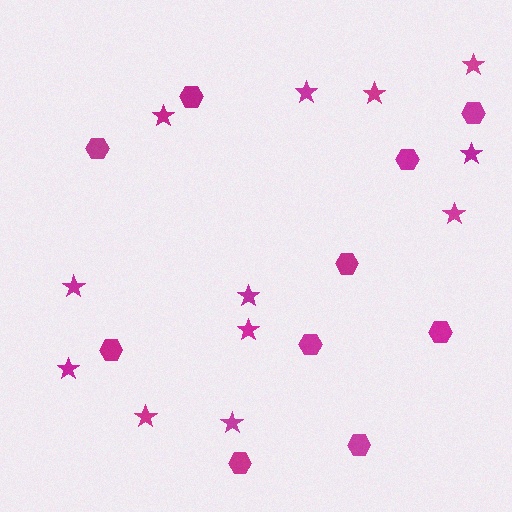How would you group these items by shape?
There are 2 groups: one group of stars (12) and one group of hexagons (10).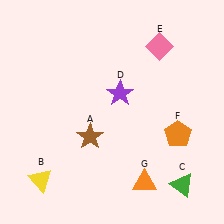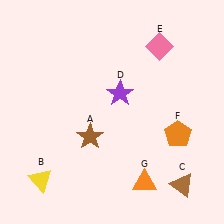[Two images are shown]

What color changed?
The triangle (C) changed from green in Image 1 to brown in Image 2.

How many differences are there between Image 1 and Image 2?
There is 1 difference between the two images.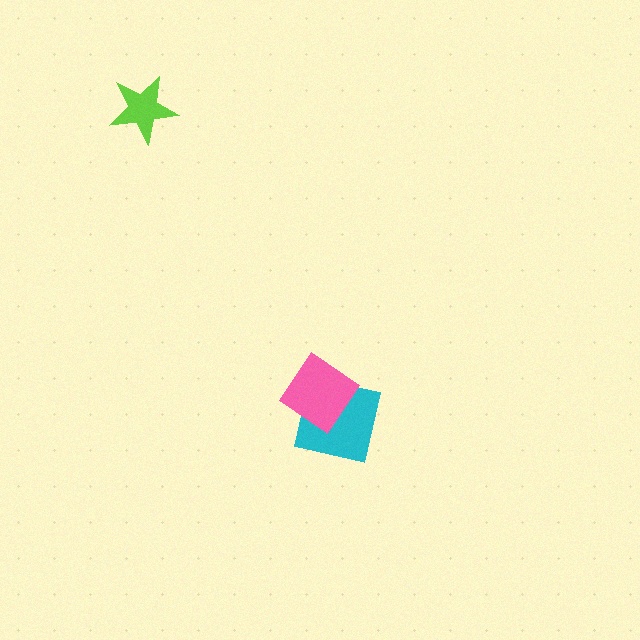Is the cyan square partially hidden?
Yes, it is partially covered by another shape.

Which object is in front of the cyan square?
The pink diamond is in front of the cyan square.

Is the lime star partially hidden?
No, no other shape covers it.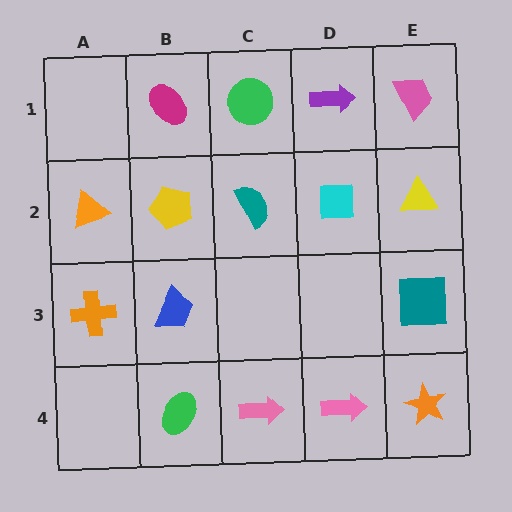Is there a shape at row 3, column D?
No, that cell is empty.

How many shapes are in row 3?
3 shapes.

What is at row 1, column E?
A pink trapezoid.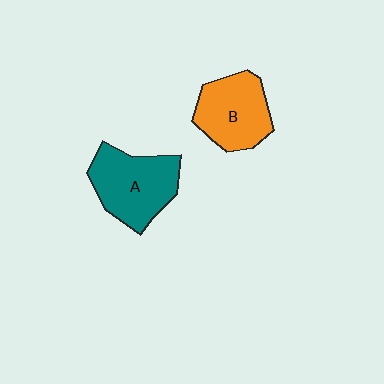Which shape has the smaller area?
Shape B (orange).